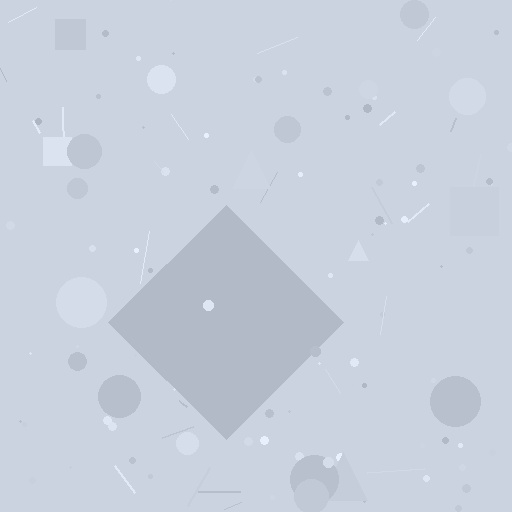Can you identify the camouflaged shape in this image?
The camouflaged shape is a diamond.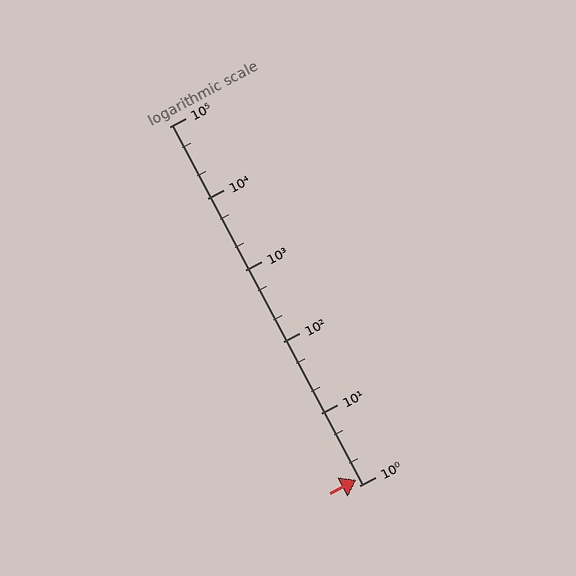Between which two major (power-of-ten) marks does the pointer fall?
The pointer is between 1 and 10.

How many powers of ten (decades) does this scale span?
The scale spans 5 decades, from 1 to 100000.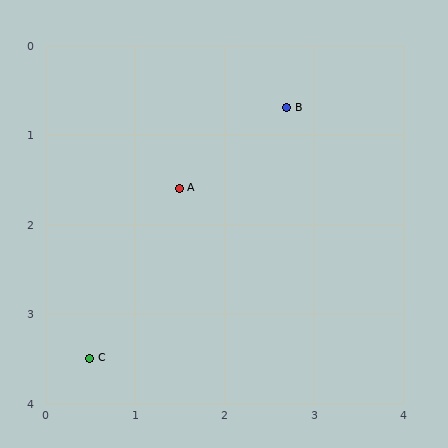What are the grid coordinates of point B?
Point B is at approximately (2.7, 0.7).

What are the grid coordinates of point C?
Point C is at approximately (0.5, 3.5).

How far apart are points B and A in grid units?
Points B and A are about 1.5 grid units apart.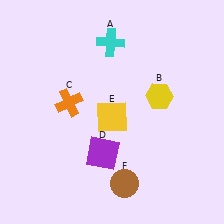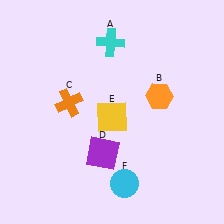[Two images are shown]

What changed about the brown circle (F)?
In Image 1, F is brown. In Image 2, it changed to cyan.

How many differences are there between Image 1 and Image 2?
There are 2 differences between the two images.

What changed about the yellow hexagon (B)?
In Image 1, B is yellow. In Image 2, it changed to orange.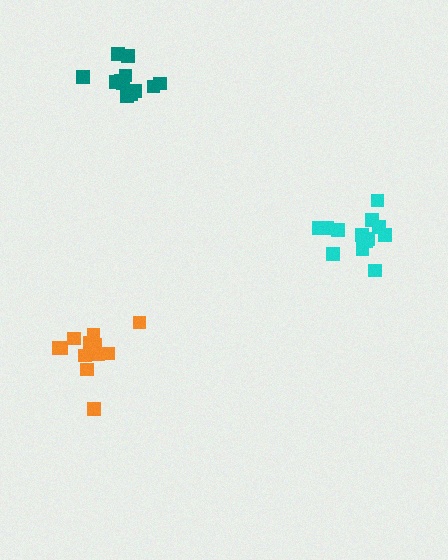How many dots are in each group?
Group 1: 14 dots, Group 2: 12 dots, Group 3: 12 dots (38 total).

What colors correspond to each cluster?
The clusters are colored: cyan, orange, teal.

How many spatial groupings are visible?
There are 3 spatial groupings.